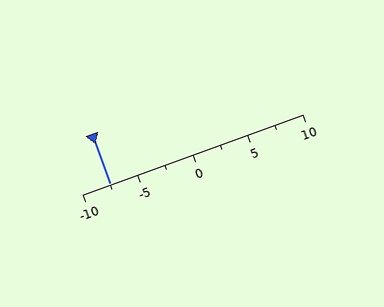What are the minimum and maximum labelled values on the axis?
The axis runs from -10 to 10.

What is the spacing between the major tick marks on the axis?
The major ticks are spaced 5 apart.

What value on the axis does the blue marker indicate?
The marker indicates approximately -7.5.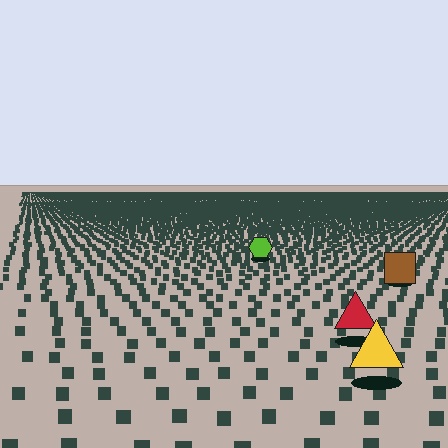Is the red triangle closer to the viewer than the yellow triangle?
No. The yellow triangle is closer — you can tell from the texture gradient: the ground texture is coarser near it.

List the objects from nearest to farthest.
From nearest to farthest: the yellow triangle, the red triangle, the brown square, the lime hexagon.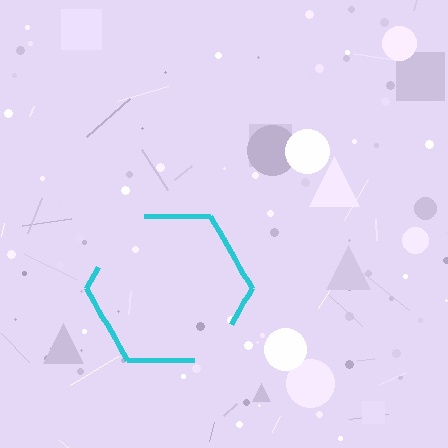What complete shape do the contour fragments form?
The contour fragments form a hexagon.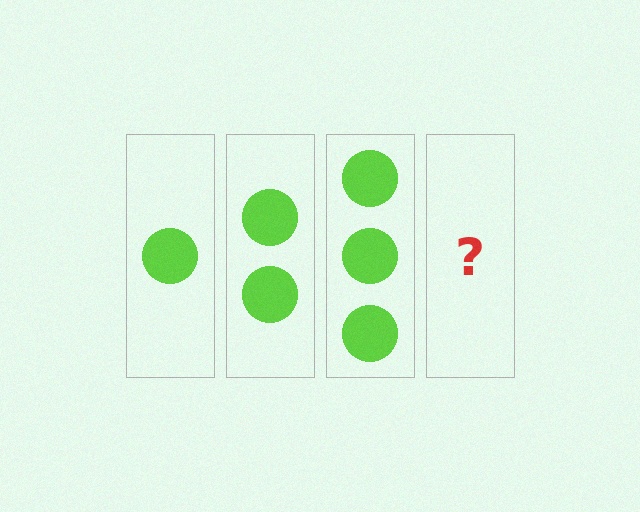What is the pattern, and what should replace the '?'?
The pattern is that each step adds one more circle. The '?' should be 4 circles.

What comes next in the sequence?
The next element should be 4 circles.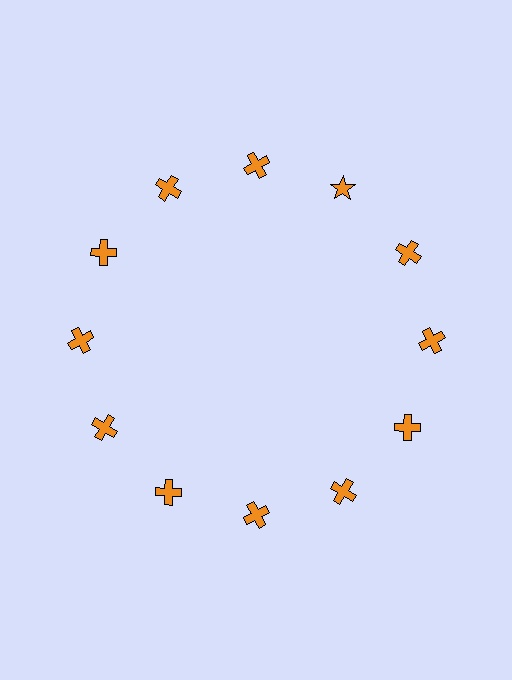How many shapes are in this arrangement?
There are 12 shapes arranged in a ring pattern.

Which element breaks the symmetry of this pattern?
The orange star at roughly the 1 o'clock position breaks the symmetry. All other shapes are orange crosses.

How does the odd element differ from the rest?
It has a different shape: star instead of cross.